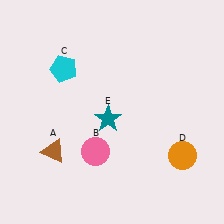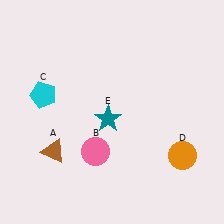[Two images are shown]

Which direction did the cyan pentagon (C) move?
The cyan pentagon (C) moved down.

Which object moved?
The cyan pentagon (C) moved down.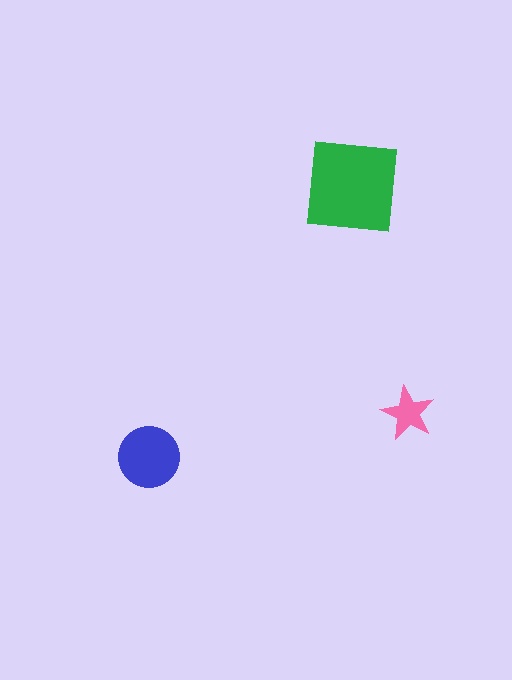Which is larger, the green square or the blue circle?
The green square.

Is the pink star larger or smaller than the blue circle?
Smaller.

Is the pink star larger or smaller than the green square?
Smaller.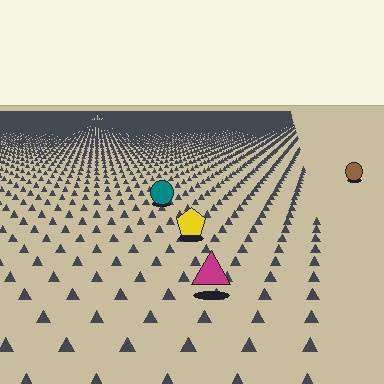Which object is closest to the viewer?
The magenta triangle is closest. The texture marks near it are larger and more spread out.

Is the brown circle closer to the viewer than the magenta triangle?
No. The magenta triangle is closer — you can tell from the texture gradient: the ground texture is coarser near it.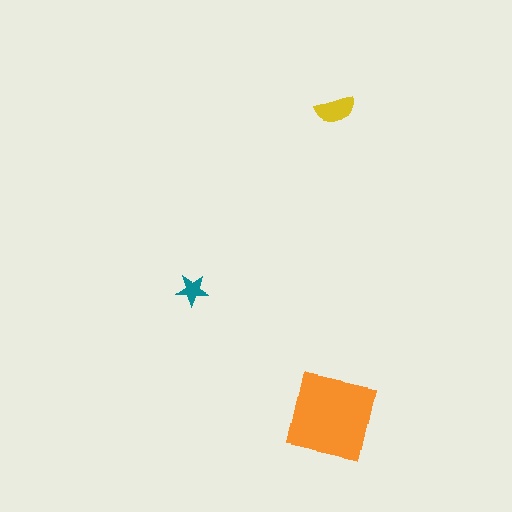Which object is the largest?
The orange square.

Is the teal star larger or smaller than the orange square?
Smaller.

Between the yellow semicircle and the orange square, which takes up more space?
The orange square.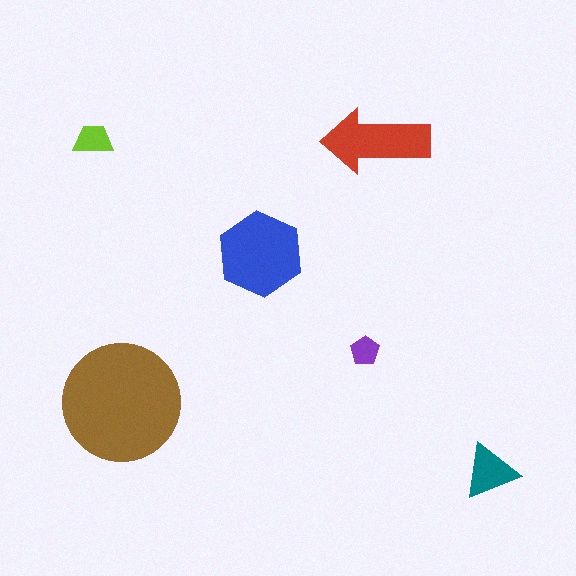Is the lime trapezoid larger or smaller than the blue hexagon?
Smaller.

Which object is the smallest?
The purple pentagon.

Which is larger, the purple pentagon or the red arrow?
The red arrow.